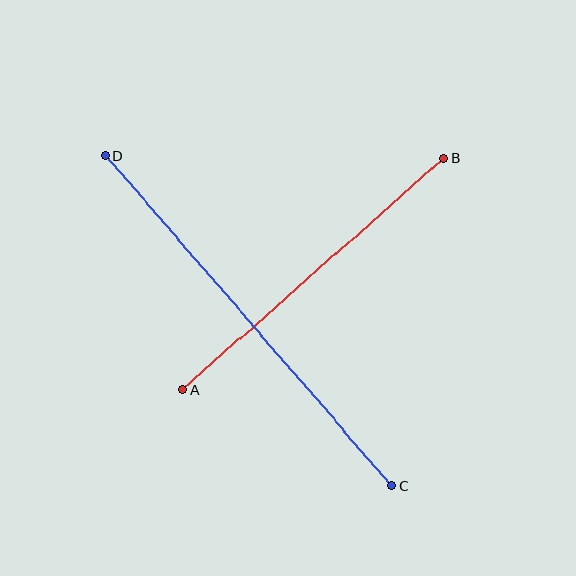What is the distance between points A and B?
The distance is approximately 349 pixels.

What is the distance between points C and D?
The distance is approximately 437 pixels.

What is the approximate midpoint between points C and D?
The midpoint is at approximately (249, 321) pixels.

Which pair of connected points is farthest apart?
Points C and D are farthest apart.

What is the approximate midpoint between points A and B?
The midpoint is at approximately (313, 274) pixels.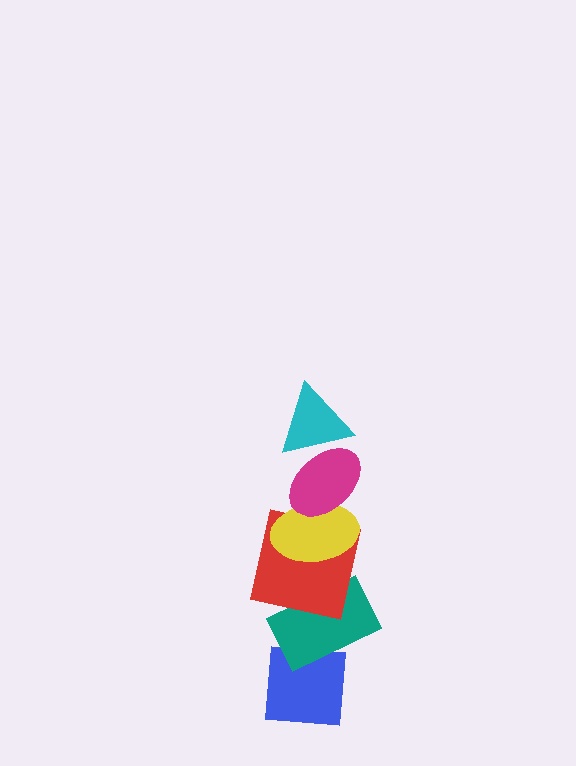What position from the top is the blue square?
The blue square is 6th from the top.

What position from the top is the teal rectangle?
The teal rectangle is 5th from the top.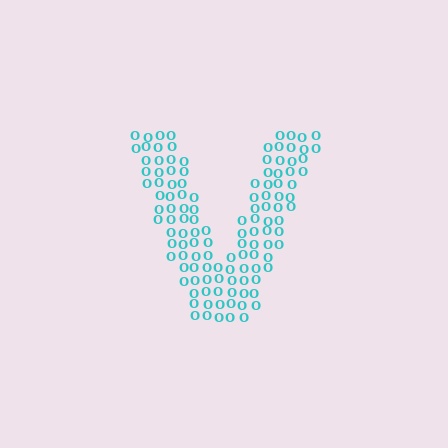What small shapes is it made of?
It is made of small letter O's.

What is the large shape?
The large shape is the letter V.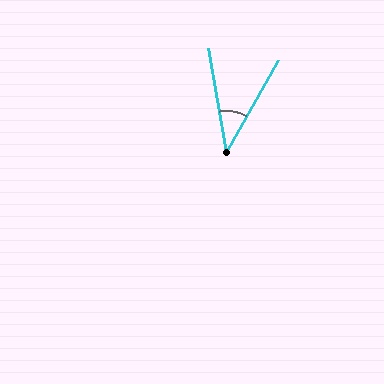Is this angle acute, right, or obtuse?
It is acute.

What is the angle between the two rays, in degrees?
Approximately 39 degrees.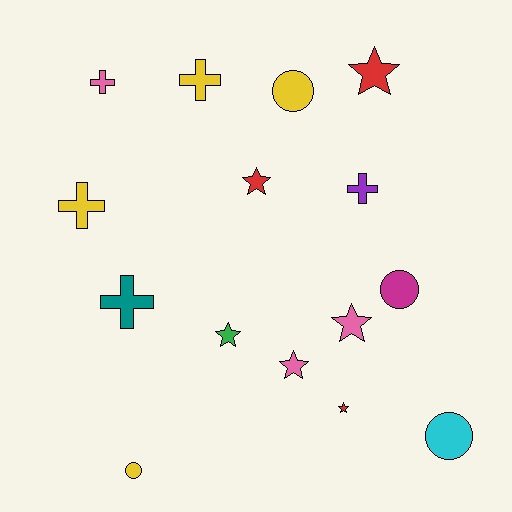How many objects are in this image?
There are 15 objects.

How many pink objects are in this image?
There are 3 pink objects.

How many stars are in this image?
There are 6 stars.